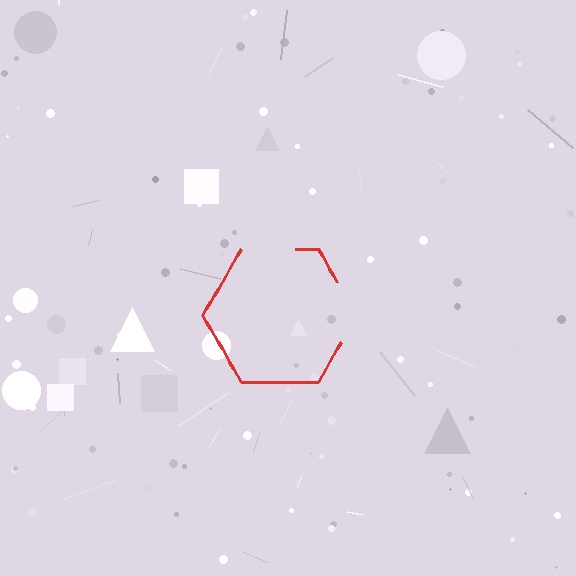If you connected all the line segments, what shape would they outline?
They would outline a hexagon.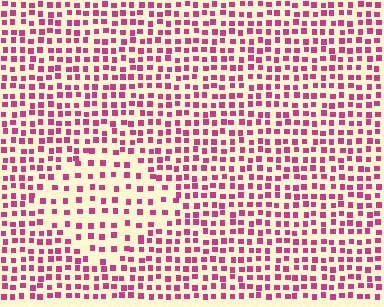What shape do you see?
I see a diamond.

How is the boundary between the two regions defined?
The boundary is defined by a change in element density (approximately 1.8x ratio). All elements are the same color, size, and shape.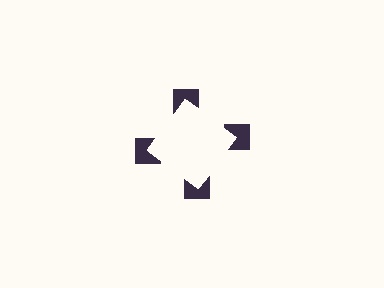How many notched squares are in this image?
There are 4 — one at each vertex of the illusory square.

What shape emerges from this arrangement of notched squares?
An illusory square — its edges are inferred from the aligned wedge cuts in the notched squares, not physically drawn.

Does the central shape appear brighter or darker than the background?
It typically appears slightly brighter than the background, even though no actual brightness change is drawn.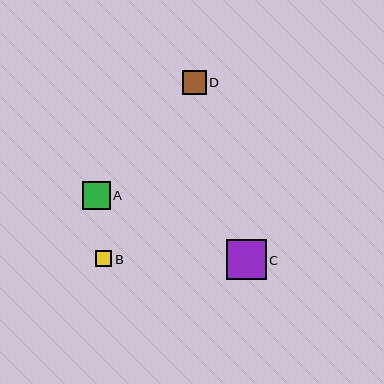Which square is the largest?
Square C is the largest with a size of approximately 40 pixels.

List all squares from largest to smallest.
From largest to smallest: C, A, D, B.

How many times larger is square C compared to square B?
Square C is approximately 2.4 times the size of square B.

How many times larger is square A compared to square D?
Square A is approximately 1.1 times the size of square D.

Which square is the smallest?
Square B is the smallest with a size of approximately 16 pixels.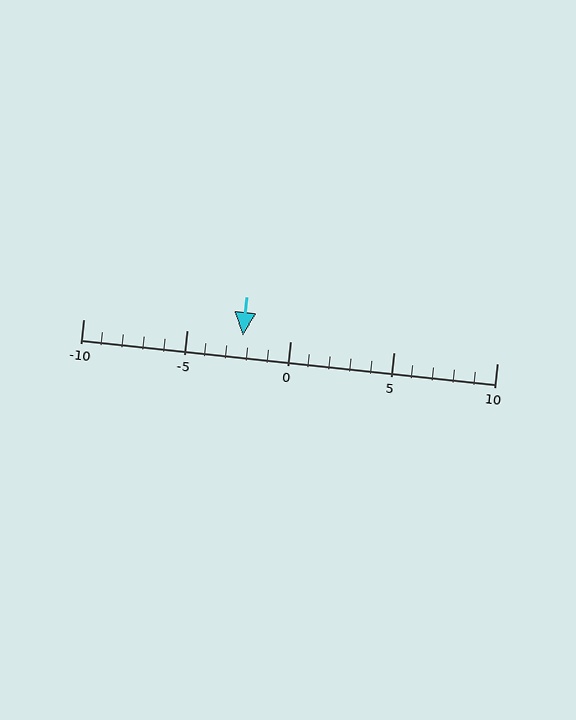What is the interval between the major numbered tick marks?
The major tick marks are spaced 5 units apart.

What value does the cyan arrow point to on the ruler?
The cyan arrow points to approximately -2.